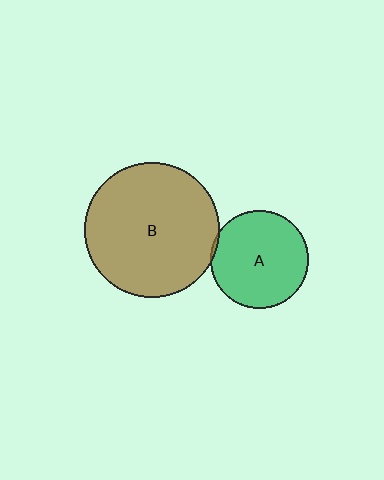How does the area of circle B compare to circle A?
Approximately 1.9 times.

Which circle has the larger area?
Circle B (brown).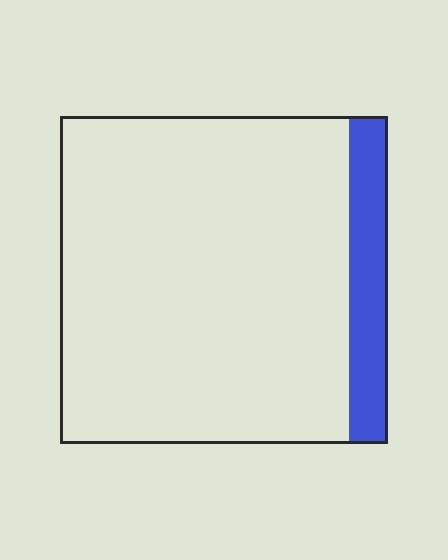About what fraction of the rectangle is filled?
About one eighth (1/8).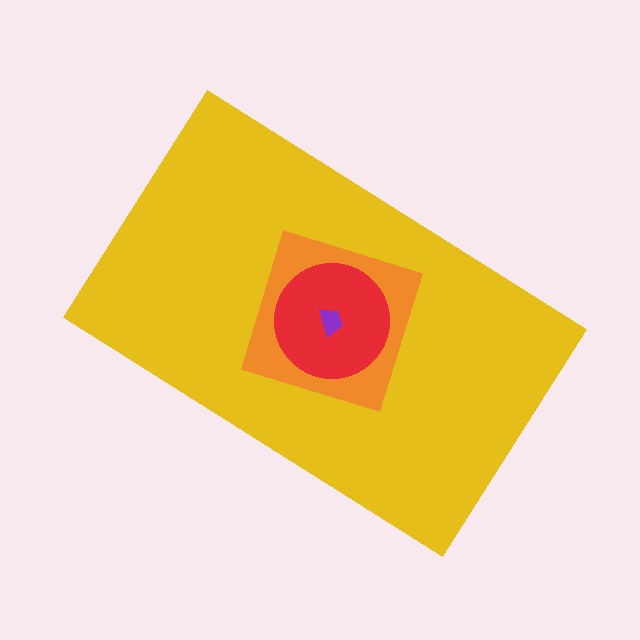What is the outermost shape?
The yellow rectangle.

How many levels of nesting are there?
4.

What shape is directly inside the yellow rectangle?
The orange square.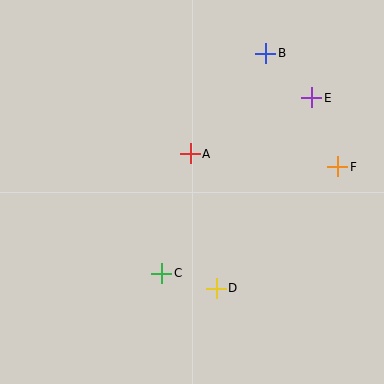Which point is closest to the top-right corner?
Point E is closest to the top-right corner.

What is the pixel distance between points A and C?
The distance between A and C is 123 pixels.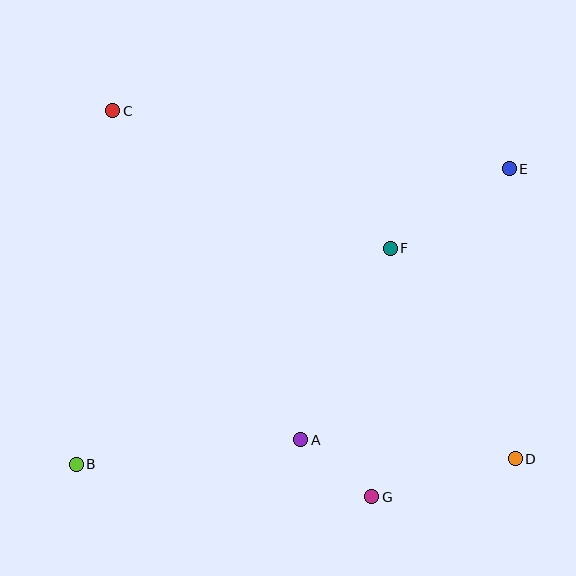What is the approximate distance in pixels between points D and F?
The distance between D and F is approximately 245 pixels.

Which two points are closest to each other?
Points A and G are closest to each other.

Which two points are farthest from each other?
Points C and D are farthest from each other.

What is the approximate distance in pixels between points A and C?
The distance between A and C is approximately 379 pixels.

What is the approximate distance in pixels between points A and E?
The distance between A and E is approximately 342 pixels.